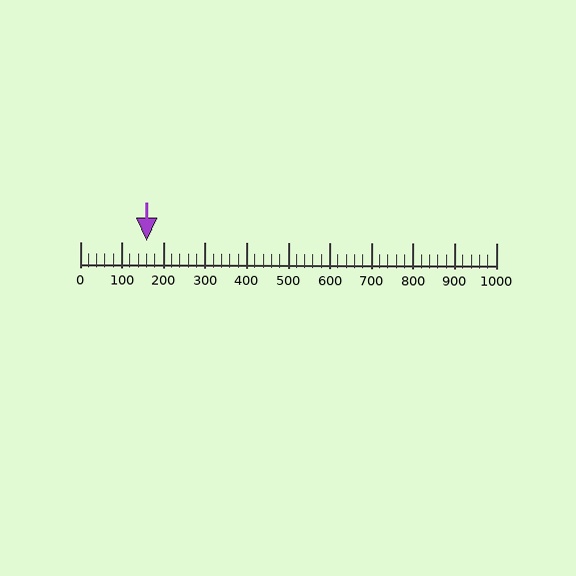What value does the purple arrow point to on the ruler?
The purple arrow points to approximately 160.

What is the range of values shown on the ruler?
The ruler shows values from 0 to 1000.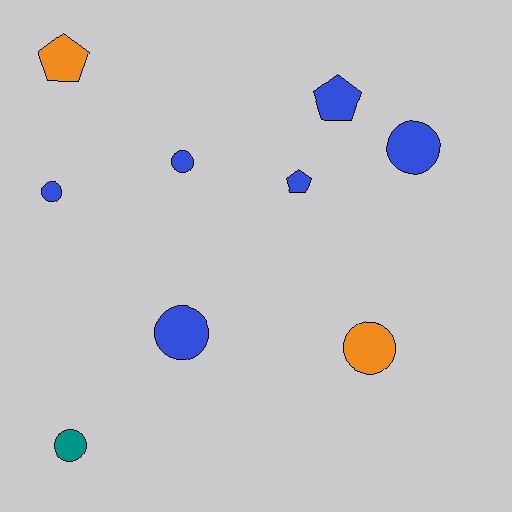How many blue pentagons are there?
There are 2 blue pentagons.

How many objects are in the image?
There are 9 objects.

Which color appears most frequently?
Blue, with 6 objects.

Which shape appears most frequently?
Circle, with 6 objects.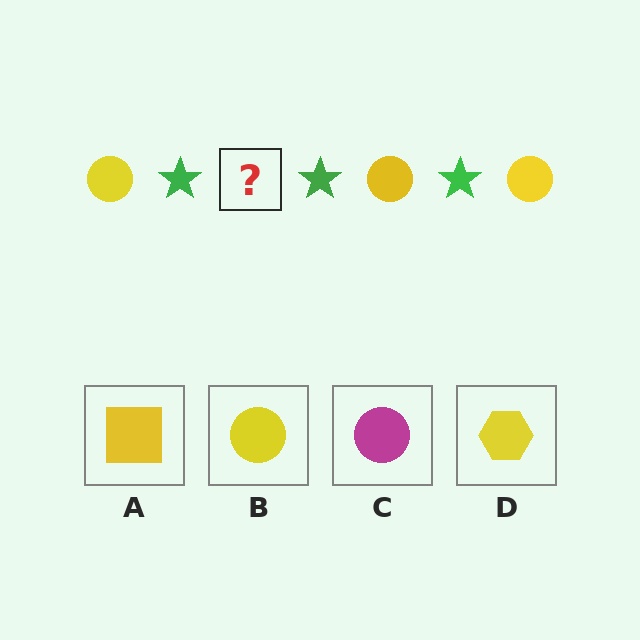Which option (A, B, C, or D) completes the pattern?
B.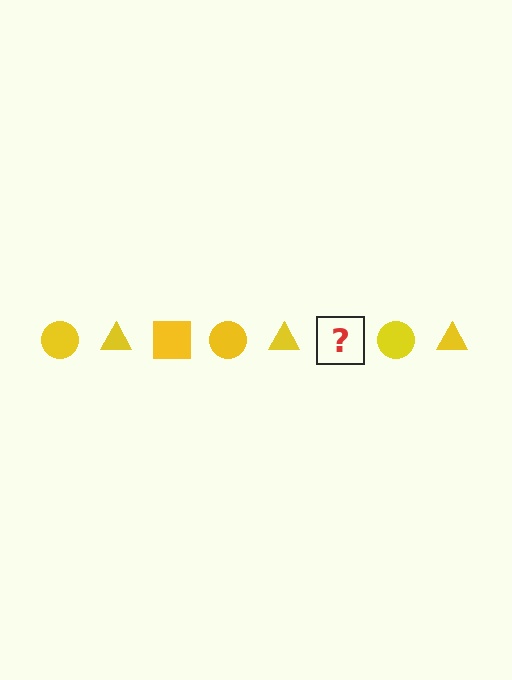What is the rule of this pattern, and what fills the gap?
The rule is that the pattern cycles through circle, triangle, square shapes in yellow. The gap should be filled with a yellow square.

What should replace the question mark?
The question mark should be replaced with a yellow square.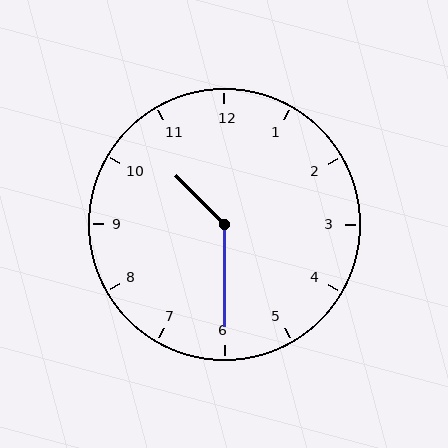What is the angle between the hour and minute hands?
Approximately 135 degrees.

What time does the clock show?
10:30.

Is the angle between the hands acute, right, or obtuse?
It is obtuse.